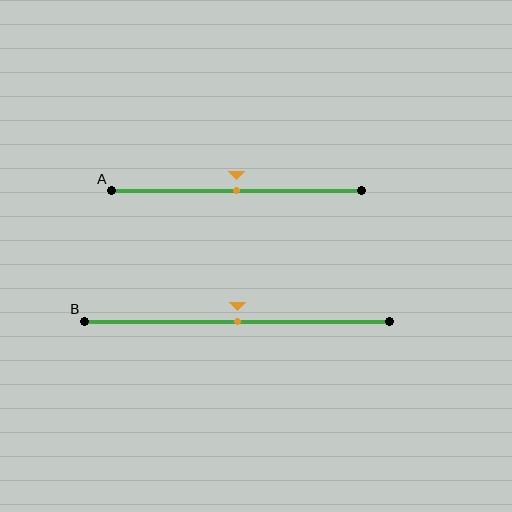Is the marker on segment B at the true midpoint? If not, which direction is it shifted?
Yes, the marker on segment B is at the true midpoint.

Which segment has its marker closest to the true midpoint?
Segment A has its marker closest to the true midpoint.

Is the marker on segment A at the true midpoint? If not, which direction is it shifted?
Yes, the marker on segment A is at the true midpoint.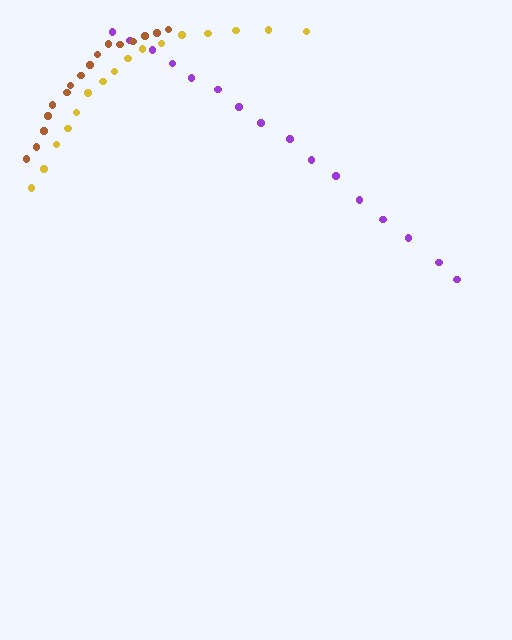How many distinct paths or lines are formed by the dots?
There are 3 distinct paths.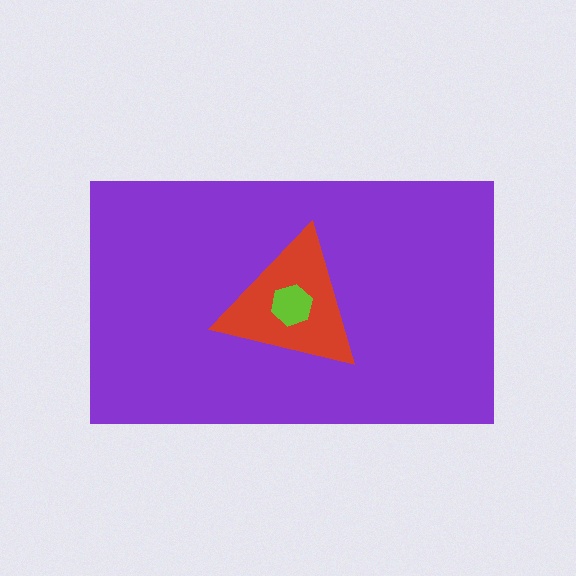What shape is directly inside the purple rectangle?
The red triangle.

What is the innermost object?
The lime hexagon.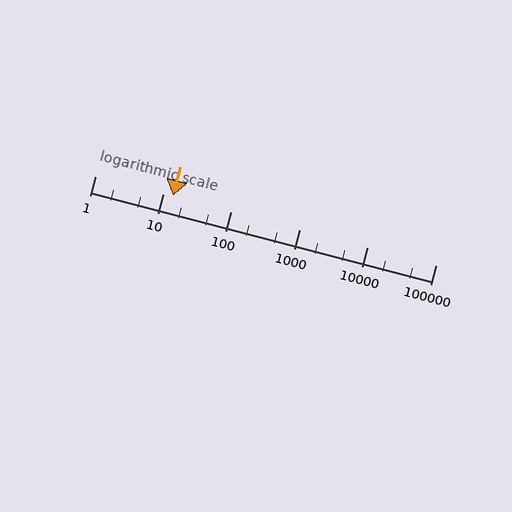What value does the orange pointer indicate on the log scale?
The pointer indicates approximately 14.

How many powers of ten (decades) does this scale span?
The scale spans 5 decades, from 1 to 100000.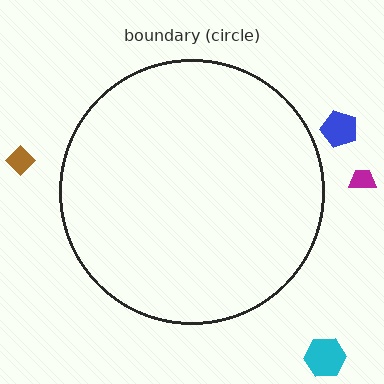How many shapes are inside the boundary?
0 inside, 4 outside.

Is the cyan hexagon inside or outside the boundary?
Outside.